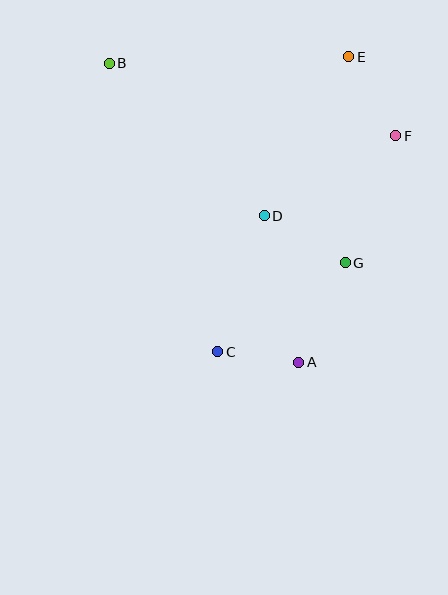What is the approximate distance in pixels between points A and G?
The distance between A and G is approximately 110 pixels.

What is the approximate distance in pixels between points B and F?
The distance between B and F is approximately 295 pixels.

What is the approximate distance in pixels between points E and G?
The distance between E and G is approximately 206 pixels.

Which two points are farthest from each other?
Points A and B are farthest from each other.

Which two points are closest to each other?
Points A and C are closest to each other.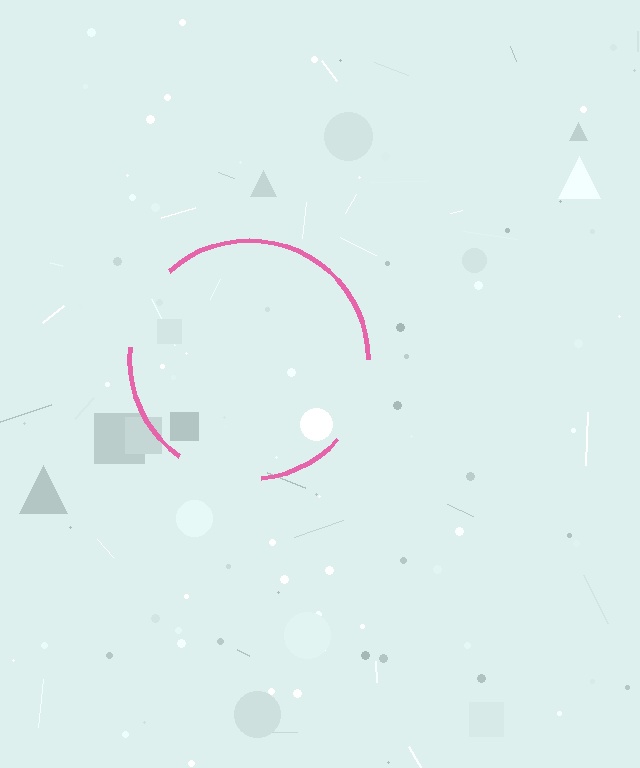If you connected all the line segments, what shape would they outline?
They would outline a circle.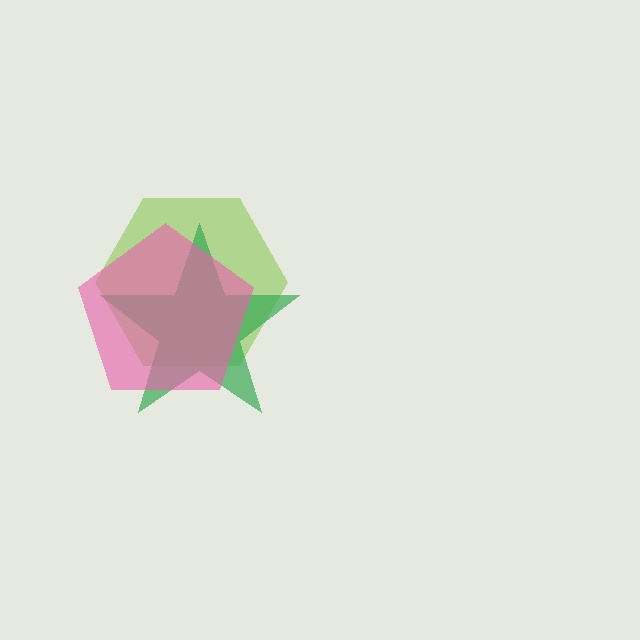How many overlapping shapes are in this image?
There are 3 overlapping shapes in the image.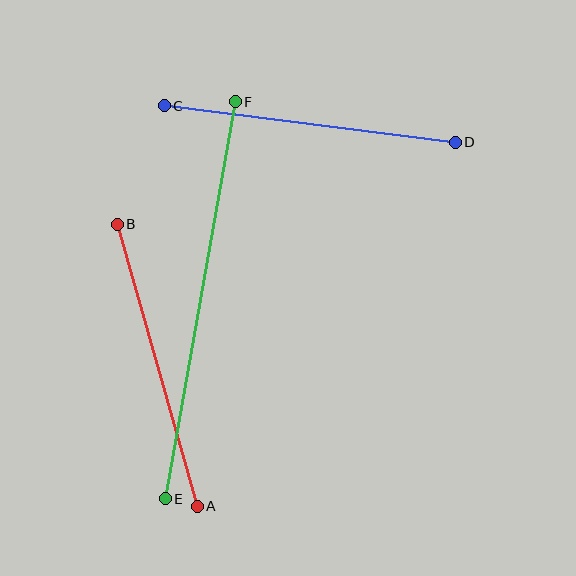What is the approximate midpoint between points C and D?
The midpoint is at approximately (310, 124) pixels.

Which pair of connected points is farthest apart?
Points E and F are farthest apart.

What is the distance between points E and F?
The distance is approximately 403 pixels.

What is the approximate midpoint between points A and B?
The midpoint is at approximately (157, 365) pixels.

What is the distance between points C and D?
The distance is approximately 294 pixels.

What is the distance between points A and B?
The distance is approximately 293 pixels.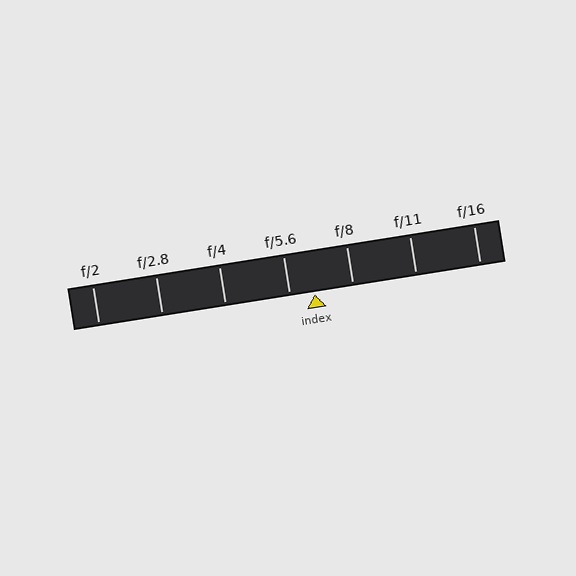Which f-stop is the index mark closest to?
The index mark is closest to f/5.6.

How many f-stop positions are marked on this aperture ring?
There are 7 f-stop positions marked.